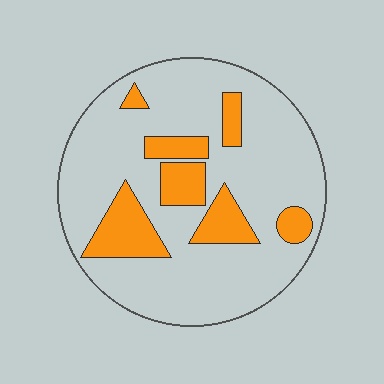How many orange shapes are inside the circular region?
7.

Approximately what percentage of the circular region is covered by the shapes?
Approximately 20%.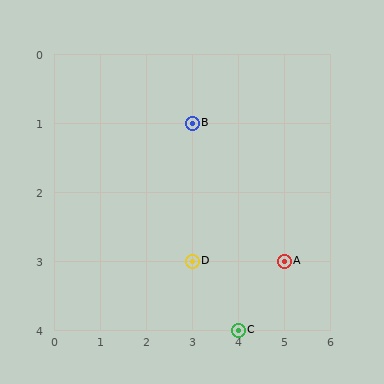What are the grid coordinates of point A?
Point A is at grid coordinates (5, 3).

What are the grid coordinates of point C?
Point C is at grid coordinates (4, 4).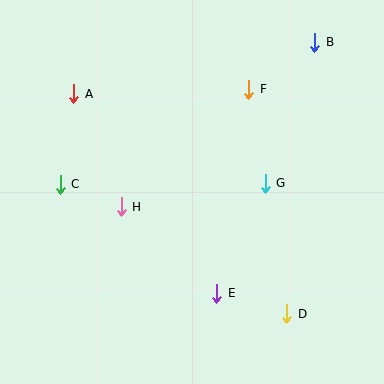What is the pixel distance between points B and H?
The distance between B and H is 254 pixels.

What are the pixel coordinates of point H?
Point H is at (121, 207).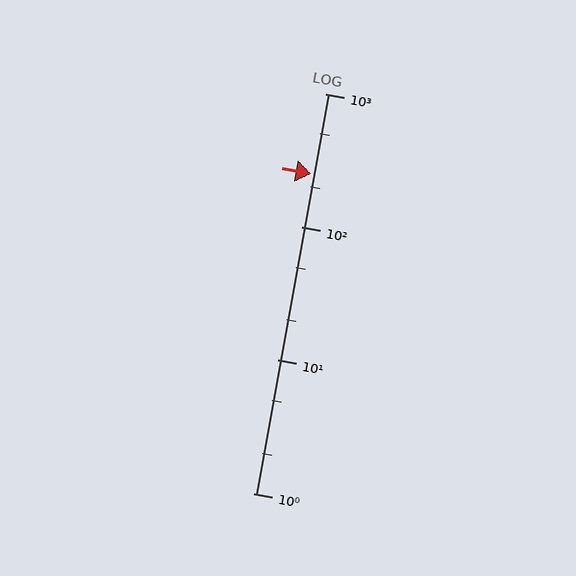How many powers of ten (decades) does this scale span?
The scale spans 3 decades, from 1 to 1000.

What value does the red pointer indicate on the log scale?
The pointer indicates approximately 250.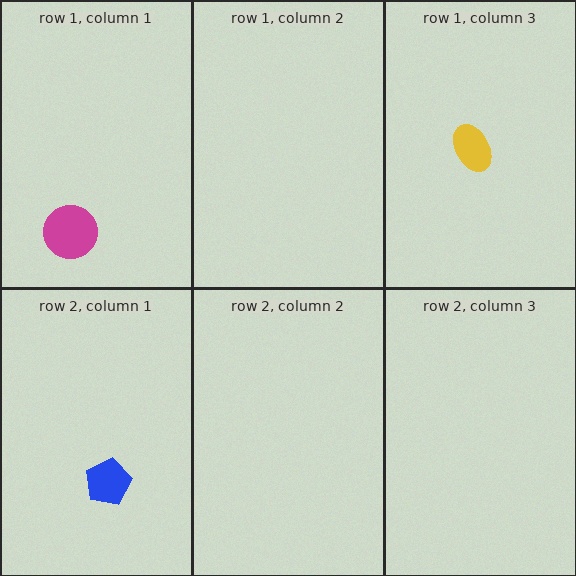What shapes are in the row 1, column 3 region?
The yellow ellipse.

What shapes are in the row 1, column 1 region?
The magenta circle.